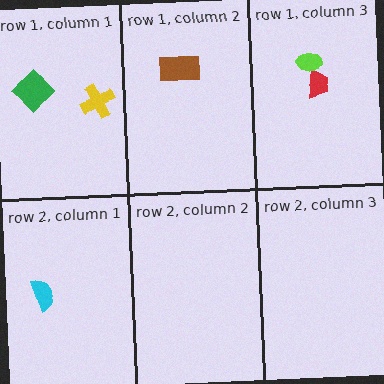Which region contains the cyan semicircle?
The row 2, column 1 region.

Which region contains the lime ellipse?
The row 1, column 3 region.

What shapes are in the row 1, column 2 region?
The brown rectangle.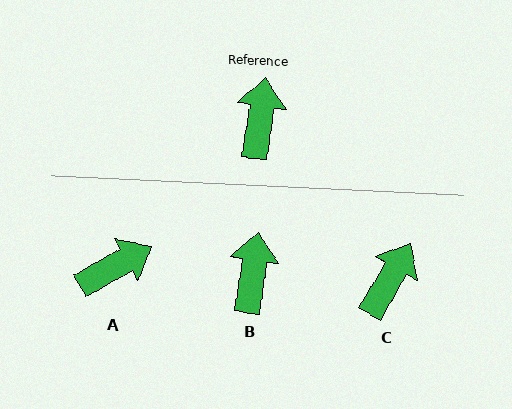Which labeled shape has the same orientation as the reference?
B.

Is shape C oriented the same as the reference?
No, it is off by about 22 degrees.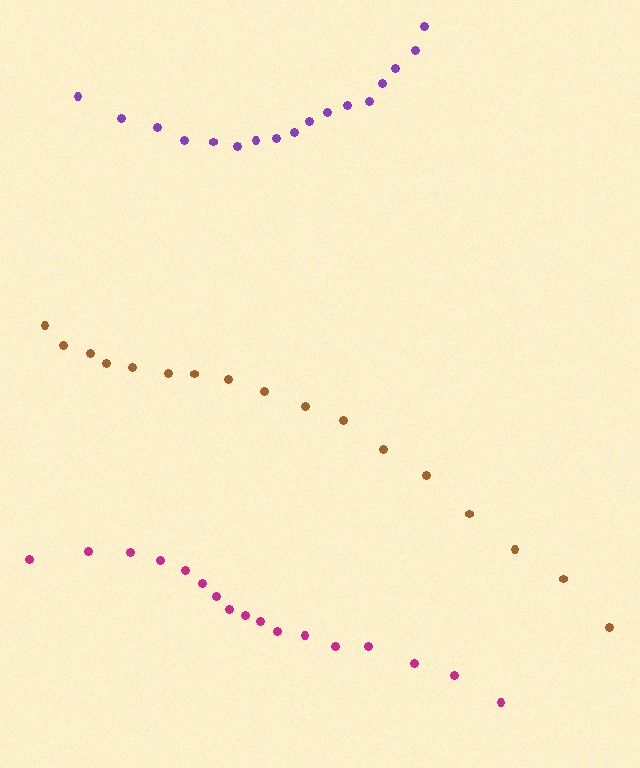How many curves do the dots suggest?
There are 3 distinct paths.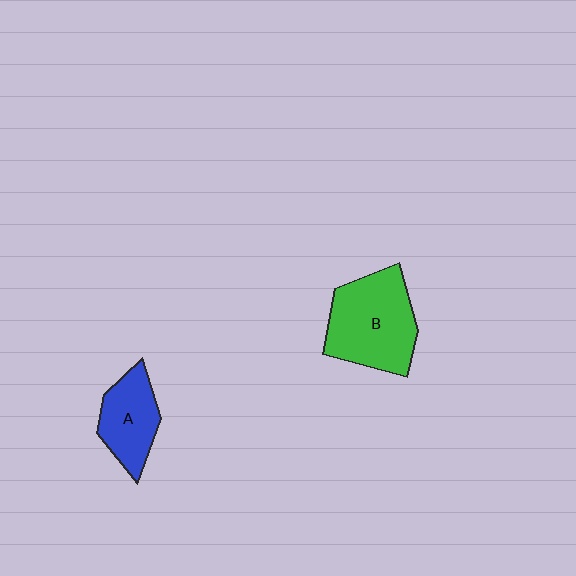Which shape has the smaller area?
Shape A (blue).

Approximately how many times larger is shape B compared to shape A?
Approximately 1.6 times.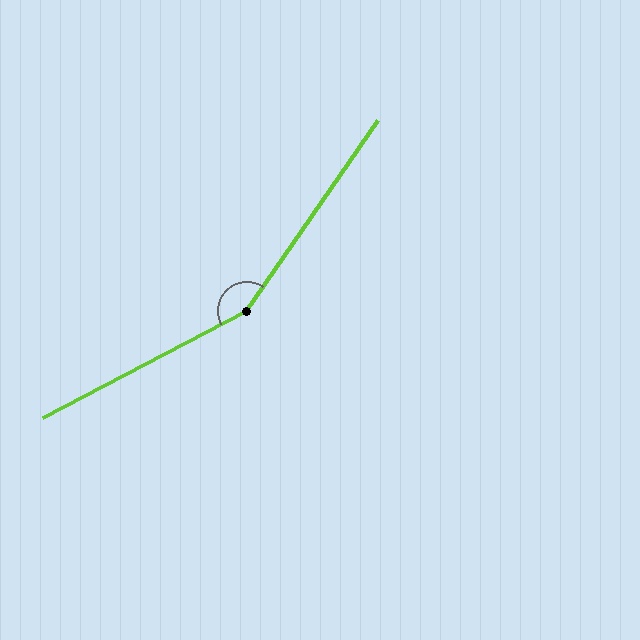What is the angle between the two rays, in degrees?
Approximately 152 degrees.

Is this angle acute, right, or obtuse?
It is obtuse.